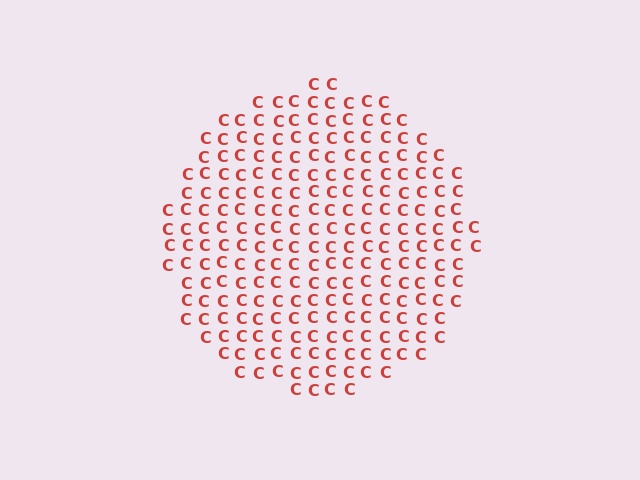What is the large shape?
The large shape is a circle.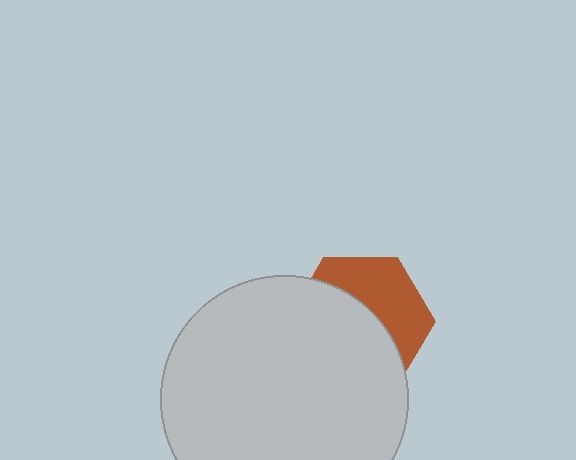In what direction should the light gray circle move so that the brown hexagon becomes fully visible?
The light gray circle should move toward the lower-left. That is the shortest direction to clear the overlap and leave the brown hexagon fully visible.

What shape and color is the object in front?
The object in front is a light gray circle.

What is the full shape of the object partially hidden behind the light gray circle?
The partially hidden object is a brown hexagon.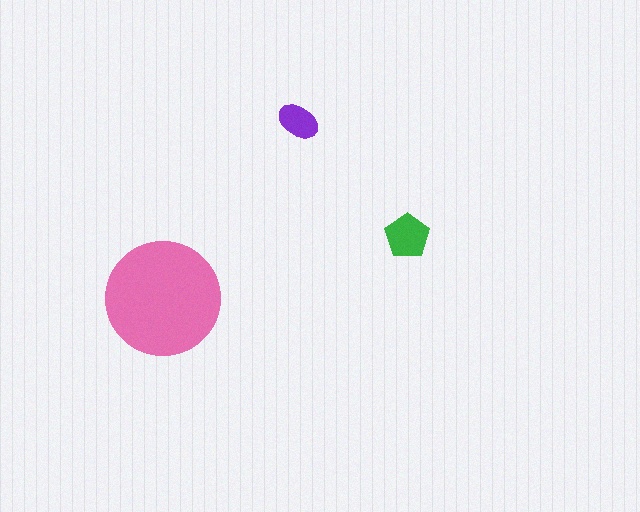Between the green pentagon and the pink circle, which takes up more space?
The pink circle.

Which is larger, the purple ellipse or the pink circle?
The pink circle.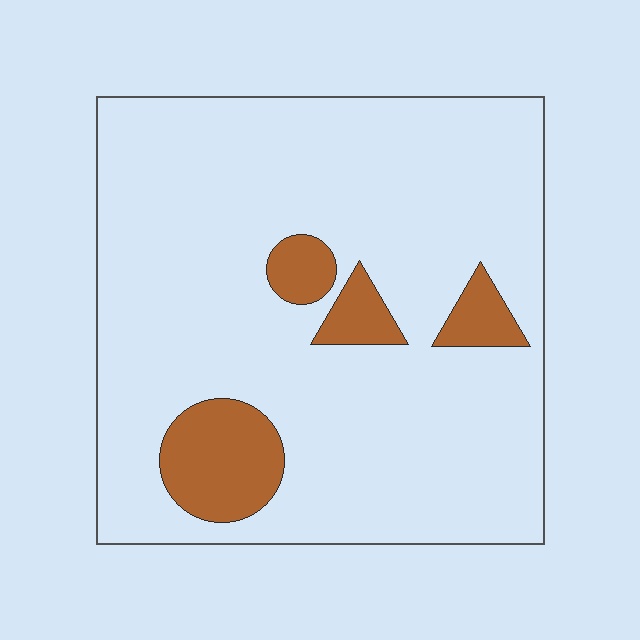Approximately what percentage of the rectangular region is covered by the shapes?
Approximately 10%.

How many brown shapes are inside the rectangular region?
4.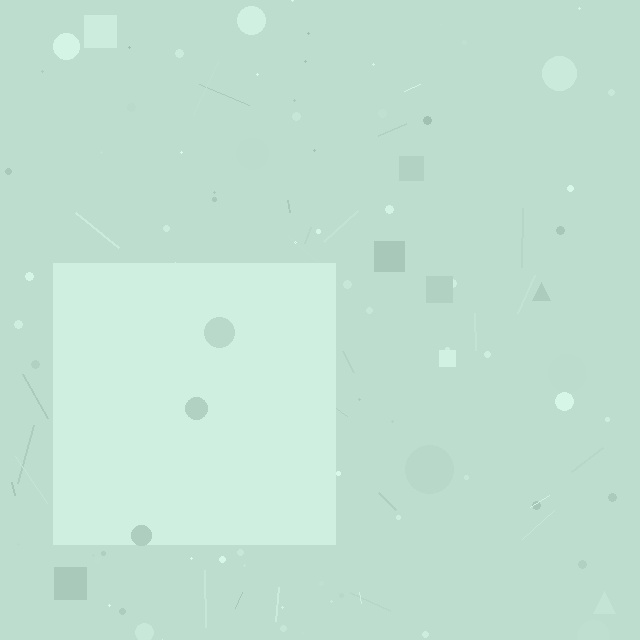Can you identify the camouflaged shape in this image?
The camouflaged shape is a square.